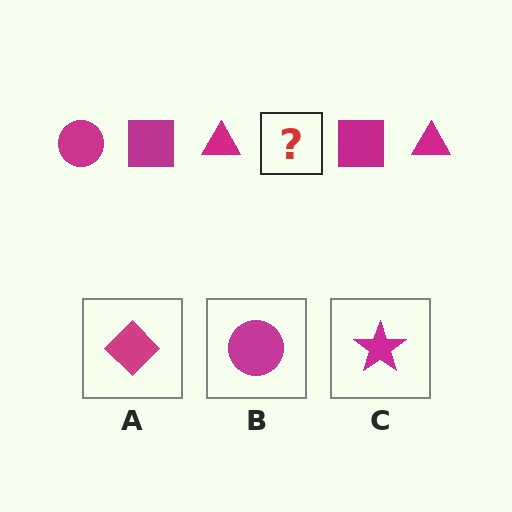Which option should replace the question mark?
Option B.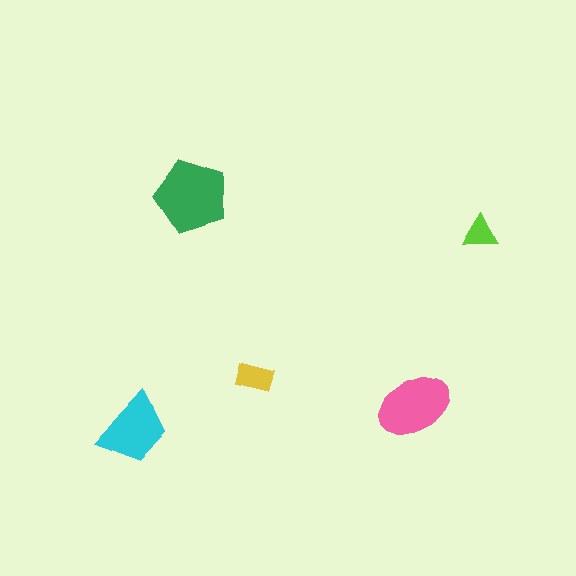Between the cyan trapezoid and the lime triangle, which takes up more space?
The cyan trapezoid.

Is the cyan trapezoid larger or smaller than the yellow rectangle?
Larger.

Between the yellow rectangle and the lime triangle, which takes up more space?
The yellow rectangle.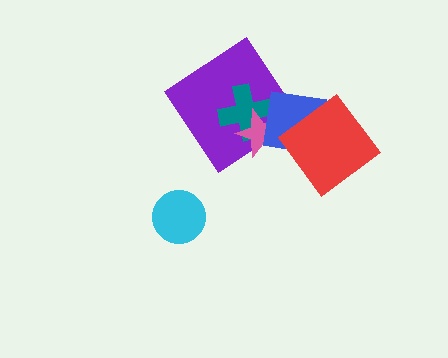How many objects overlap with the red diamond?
1 object overlaps with the red diamond.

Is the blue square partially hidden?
Yes, it is partially covered by another shape.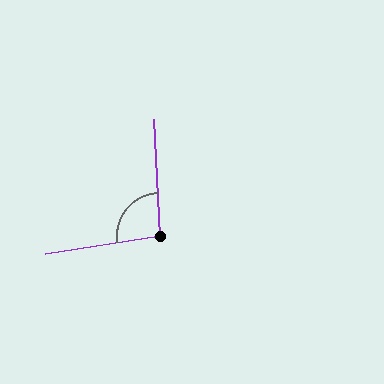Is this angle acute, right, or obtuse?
It is obtuse.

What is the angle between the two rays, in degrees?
Approximately 96 degrees.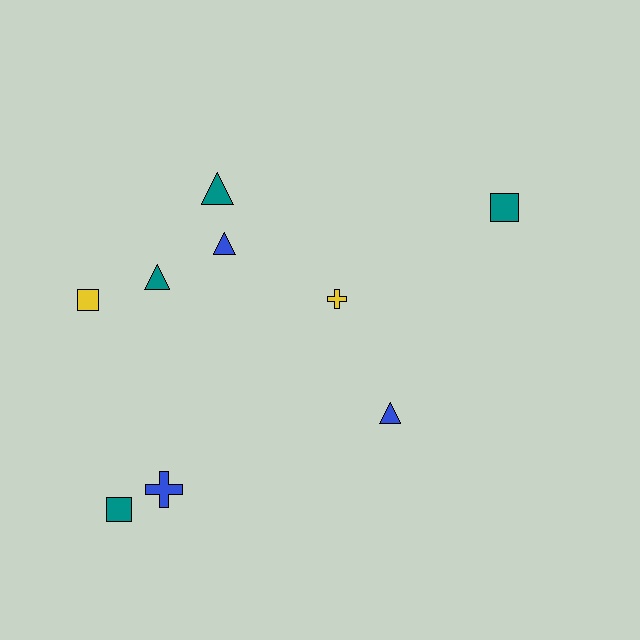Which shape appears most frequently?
Triangle, with 4 objects.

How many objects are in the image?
There are 9 objects.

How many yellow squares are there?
There is 1 yellow square.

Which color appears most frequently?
Teal, with 4 objects.